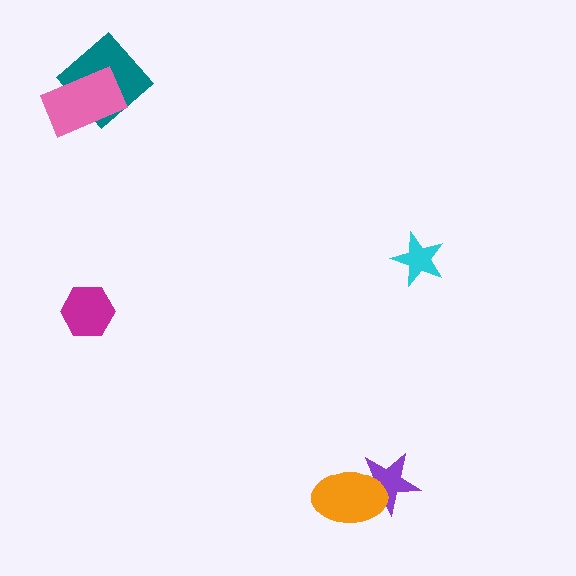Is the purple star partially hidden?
Yes, it is partially covered by another shape.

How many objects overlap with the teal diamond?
1 object overlaps with the teal diamond.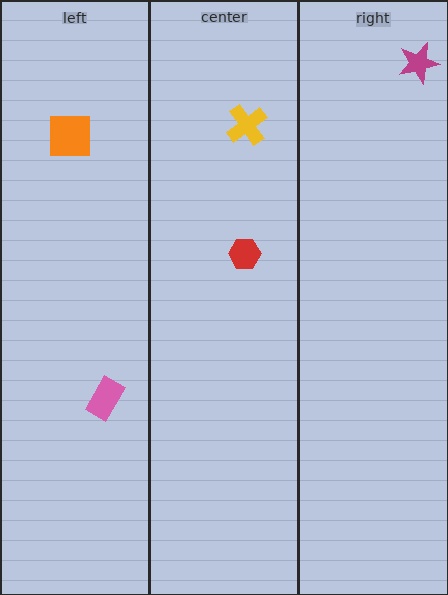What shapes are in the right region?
The magenta star.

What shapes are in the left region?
The orange square, the pink rectangle.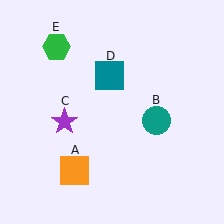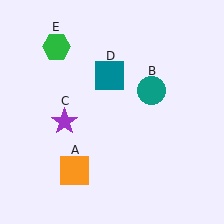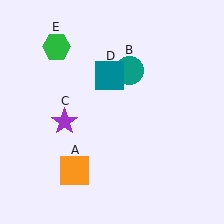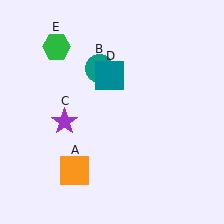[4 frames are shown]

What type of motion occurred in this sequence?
The teal circle (object B) rotated counterclockwise around the center of the scene.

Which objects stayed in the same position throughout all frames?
Orange square (object A) and purple star (object C) and teal square (object D) and green hexagon (object E) remained stationary.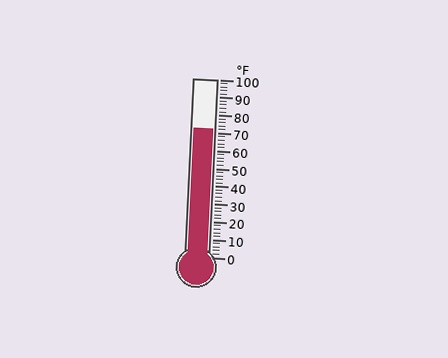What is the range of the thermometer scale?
The thermometer scale ranges from 0°F to 100°F.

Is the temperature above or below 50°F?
The temperature is above 50°F.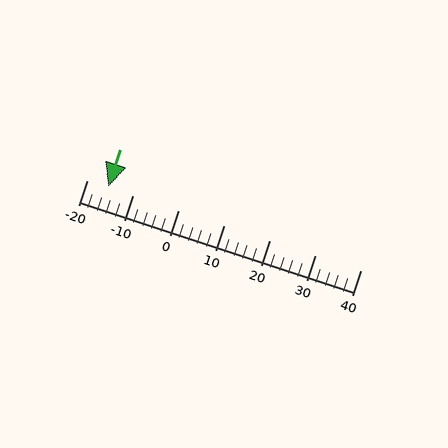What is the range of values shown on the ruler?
The ruler shows values from -20 to 40.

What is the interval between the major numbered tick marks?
The major tick marks are spaced 10 units apart.